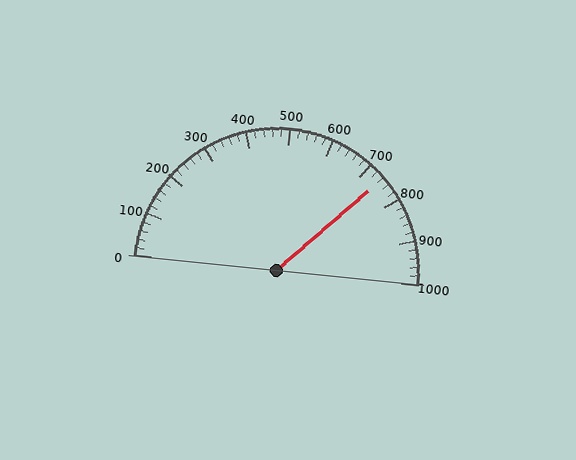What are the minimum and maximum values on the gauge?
The gauge ranges from 0 to 1000.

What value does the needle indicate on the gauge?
The needle indicates approximately 740.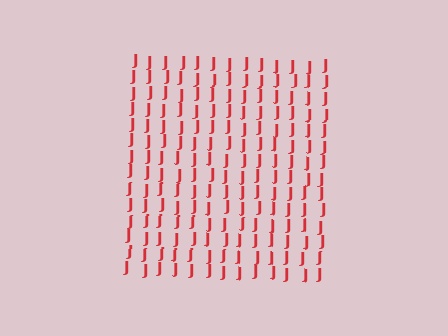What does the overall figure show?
The overall figure shows a square.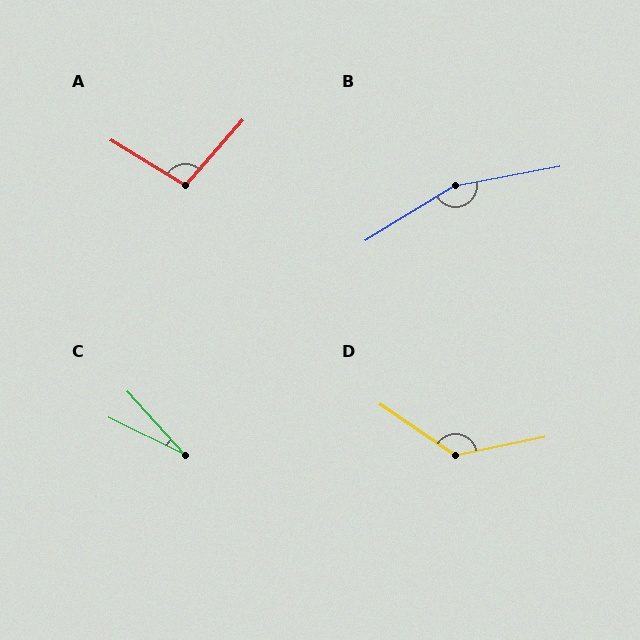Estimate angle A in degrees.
Approximately 100 degrees.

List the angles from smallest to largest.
C (22°), A (100°), D (134°), B (159°).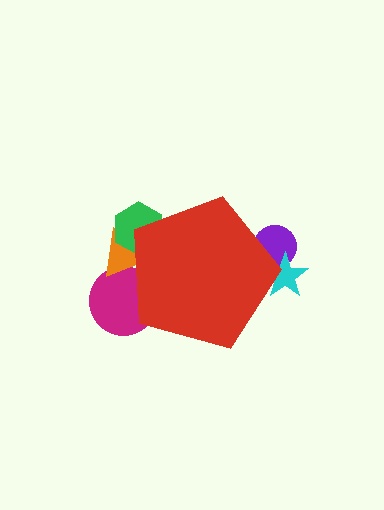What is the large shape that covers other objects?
A red pentagon.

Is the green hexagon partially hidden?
Yes, the green hexagon is partially hidden behind the red pentagon.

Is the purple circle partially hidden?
Yes, the purple circle is partially hidden behind the red pentagon.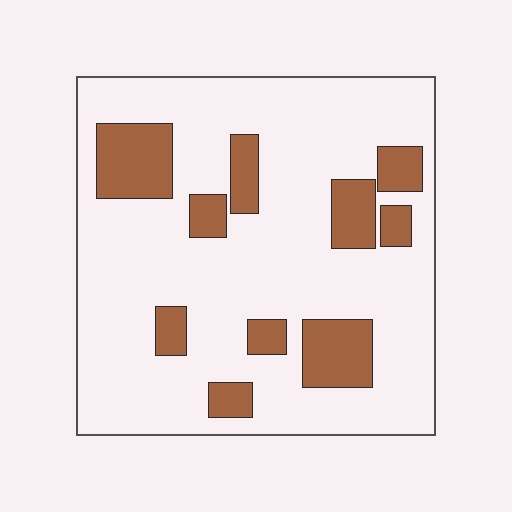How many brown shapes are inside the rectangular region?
10.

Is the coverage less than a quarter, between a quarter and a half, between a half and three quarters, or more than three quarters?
Less than a quarter.